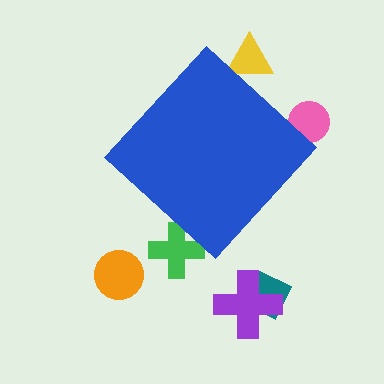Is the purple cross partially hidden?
No, the purple cross is fully visible.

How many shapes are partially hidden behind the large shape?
3 shapes are partially hidden.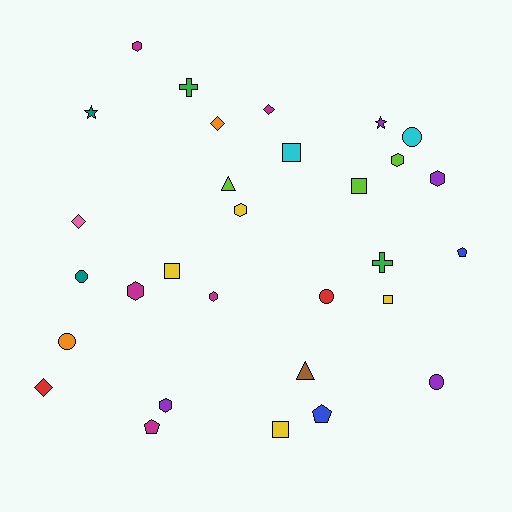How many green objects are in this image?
There are 2 green objects.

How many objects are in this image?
There are 30 objects.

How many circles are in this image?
There are 5 circles.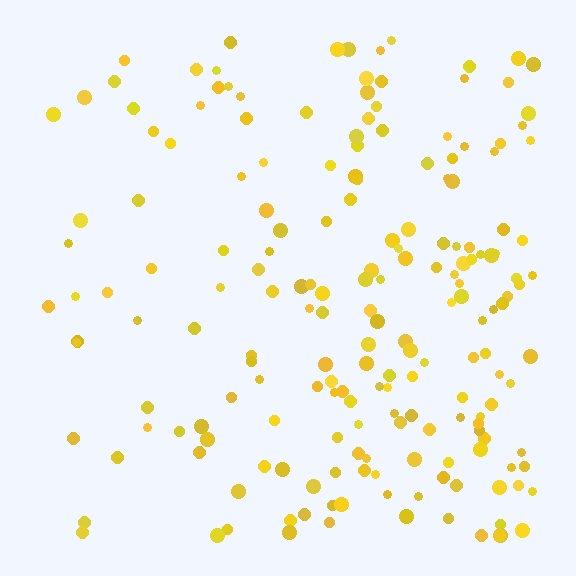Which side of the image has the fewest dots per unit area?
The left.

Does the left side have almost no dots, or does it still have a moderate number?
Still a moderate number, just noticeably fewer than the right.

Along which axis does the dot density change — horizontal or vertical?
Horizontal.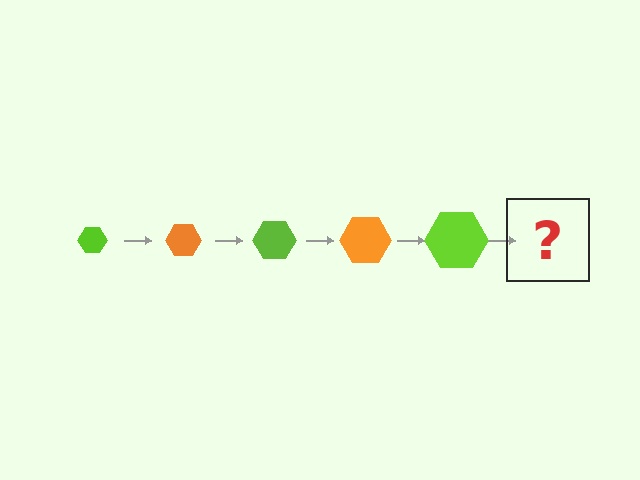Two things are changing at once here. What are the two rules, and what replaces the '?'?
The two rules are that the hexagon grows larger each step and the color cycles through lime and orange. The '?' should be an orange hexagon, larger than the previous one.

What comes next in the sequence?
The next element should be an orange hexagon, larger than the previous one.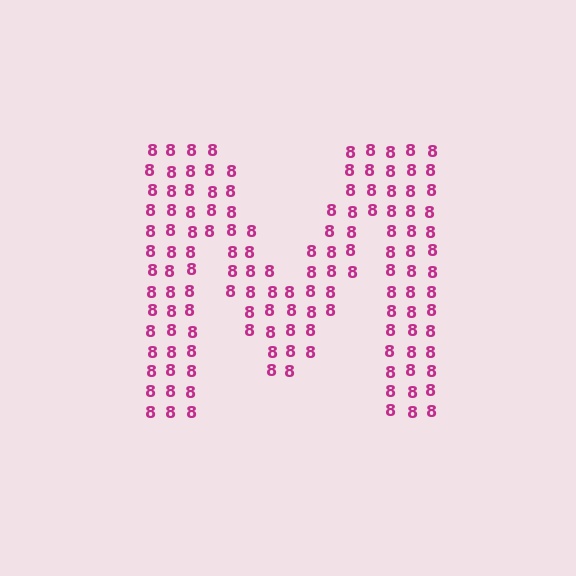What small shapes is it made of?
It is made of small digit 8's.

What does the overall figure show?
The overall figure shows the letter M.